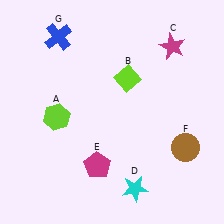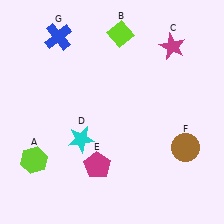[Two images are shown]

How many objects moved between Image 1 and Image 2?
3 objects moved between the two images.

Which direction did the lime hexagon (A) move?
The lime hexagon (A) moved down.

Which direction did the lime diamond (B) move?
The lime diamond (B) moved up.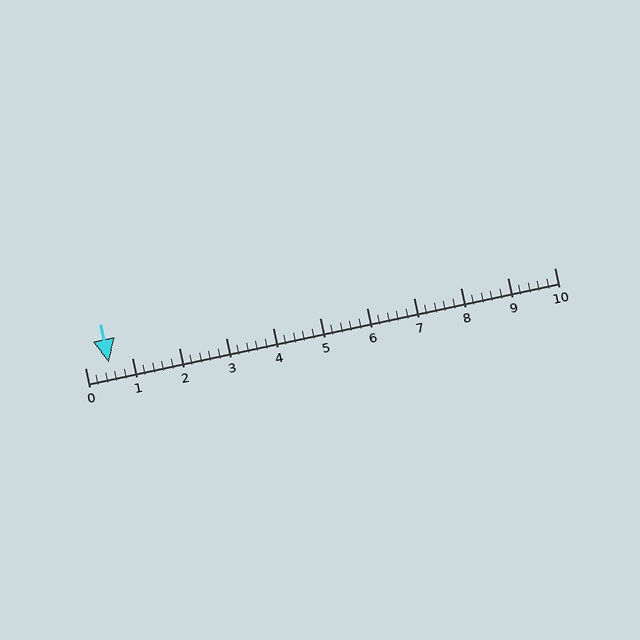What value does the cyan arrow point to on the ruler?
The cyan arrow points to approximately 0.5.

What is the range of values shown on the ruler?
The ruler shows values from 0 to 10.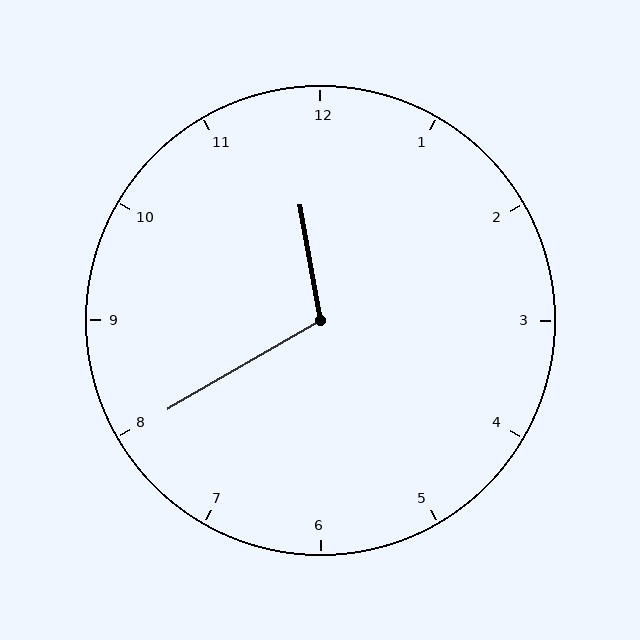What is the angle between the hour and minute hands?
Approximately 110 degrees.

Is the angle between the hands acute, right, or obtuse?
It is obtuse.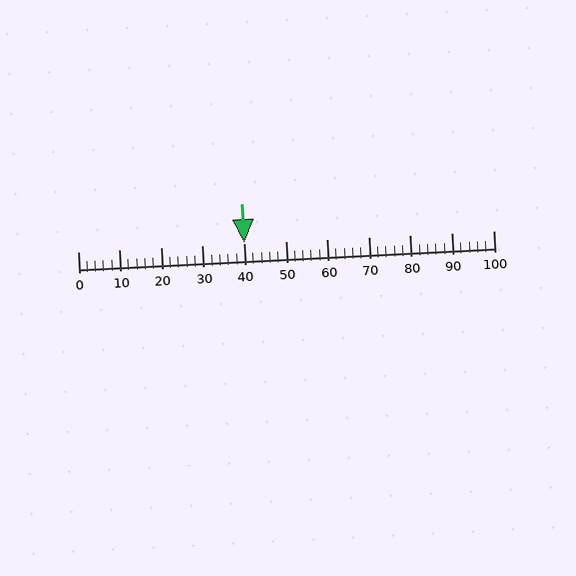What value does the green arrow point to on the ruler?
The green arrow points to approximately 40.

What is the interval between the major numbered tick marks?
The major tick marks are spaced 10 units apart.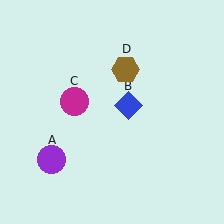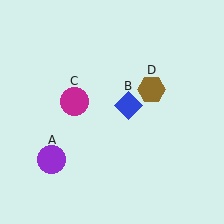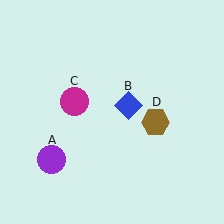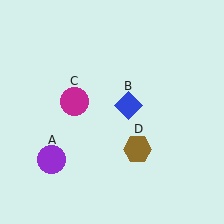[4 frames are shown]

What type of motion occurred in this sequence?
The brown hexagon (object D) rotated clockwise around the center of the scene.